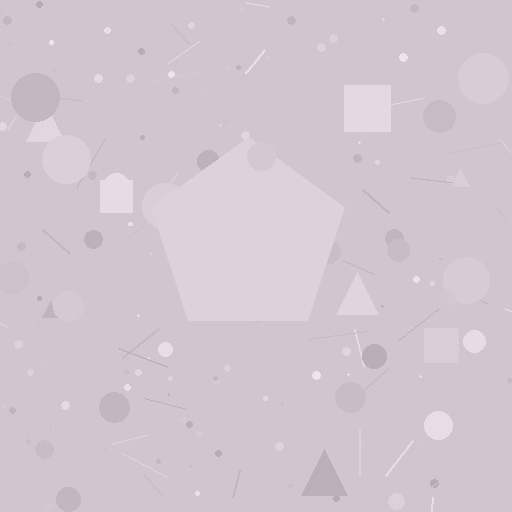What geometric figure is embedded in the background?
A pentagon is embedded in the background.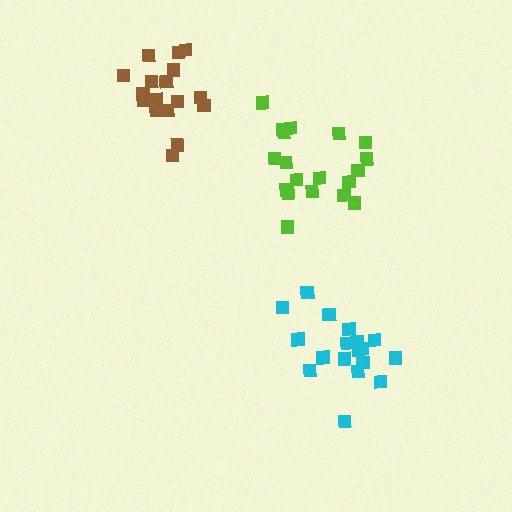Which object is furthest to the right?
The cyan cluster is rightmost.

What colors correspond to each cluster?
The clusters are colored: brown, cyan, lime.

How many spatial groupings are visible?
There are 3 spatial groupings.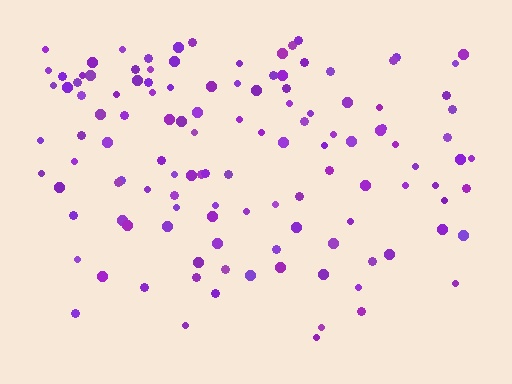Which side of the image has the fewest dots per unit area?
The bottom.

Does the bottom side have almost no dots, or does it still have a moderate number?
Still a moderate number, just noticeably fewer than the top.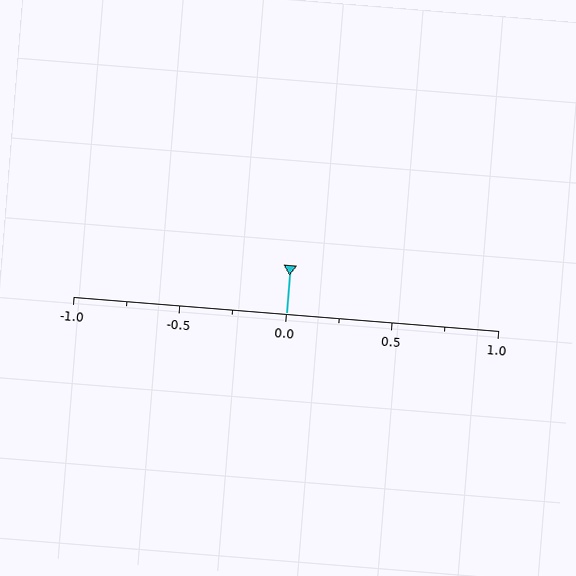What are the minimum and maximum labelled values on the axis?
The axis runs from -1.0 to 1.0.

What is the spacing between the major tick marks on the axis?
The major ticks are spaced 0.5 apart.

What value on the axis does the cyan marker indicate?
The marker indicates approximately 0.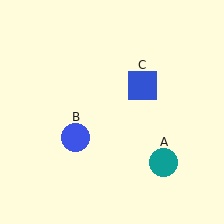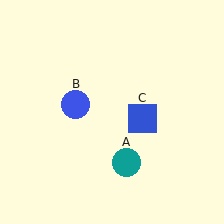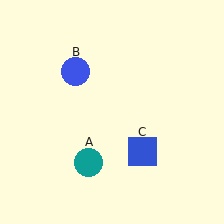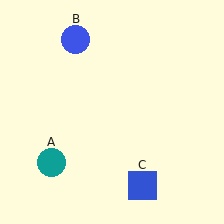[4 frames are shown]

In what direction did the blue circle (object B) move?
The blue circle (object B) moved up.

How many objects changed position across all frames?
3 objects changed position: teal circle (object A), blue circle (object B), blue square (object C).